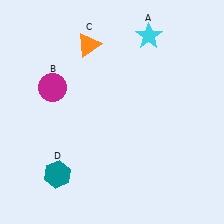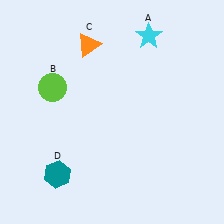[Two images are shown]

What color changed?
The circle (B) changed from magenta in Image 1 to lime in Image 2.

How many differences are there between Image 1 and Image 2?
There is 1 difference between the two images.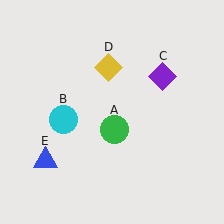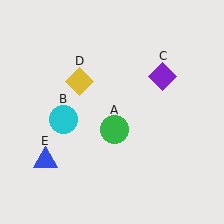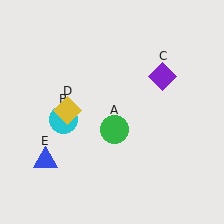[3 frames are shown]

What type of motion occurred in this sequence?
The yellow diamond (object D) rotated counterclockwise around the center of the scene.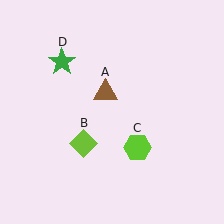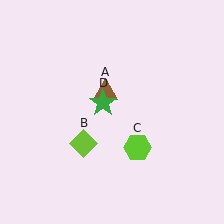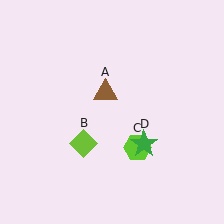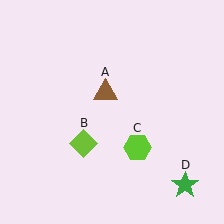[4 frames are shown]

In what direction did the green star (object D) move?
The green star (object D) moved down and to the right.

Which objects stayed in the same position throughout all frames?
Brown triangle (object A) and lime diamond (object B) and lime hexagon (object C) remained stationary.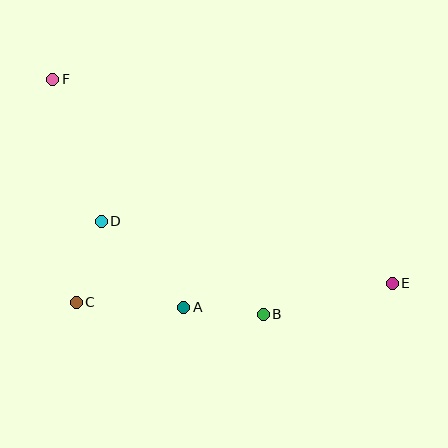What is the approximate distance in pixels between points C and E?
The distance between C and E is approximately 317 pixels.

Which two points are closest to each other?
Points A and B are closest to each other.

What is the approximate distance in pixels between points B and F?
The distance between B and F is approximately 316 pixels.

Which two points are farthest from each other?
Points E and F are farthest from each other.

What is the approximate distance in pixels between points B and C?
The distance between B and C is approximately 187 pixels.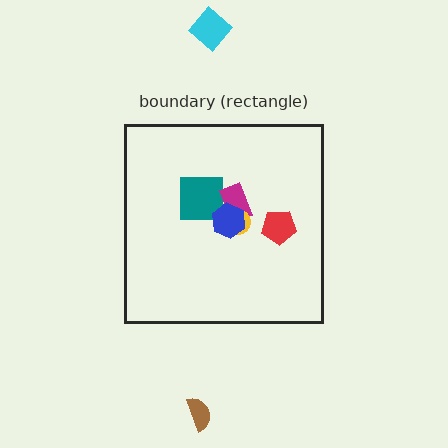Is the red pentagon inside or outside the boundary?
Inside.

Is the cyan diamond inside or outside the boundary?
Outside.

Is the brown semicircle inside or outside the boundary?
Outside.